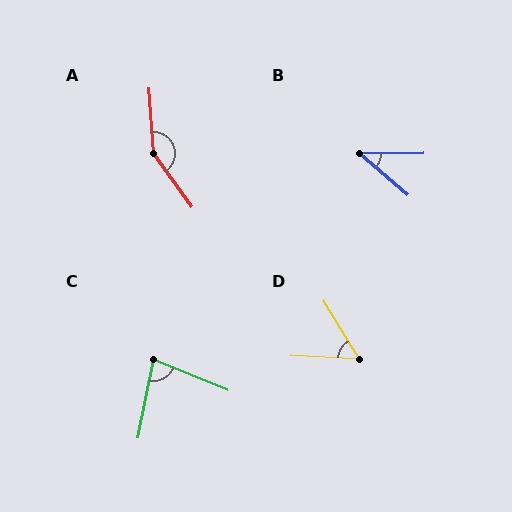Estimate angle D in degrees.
Approximately 56 degrees.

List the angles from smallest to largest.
B (41°), D (56°), C (79°), A (149°).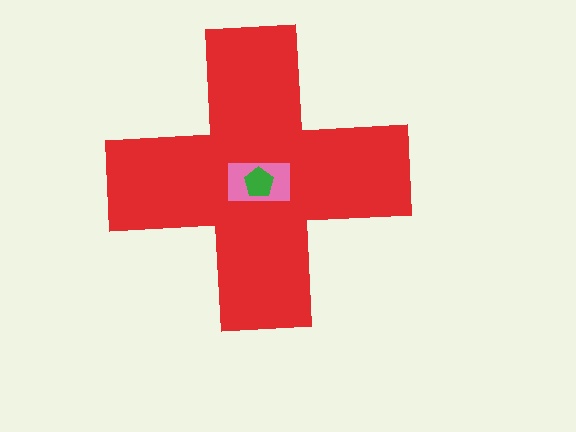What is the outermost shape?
The red cross.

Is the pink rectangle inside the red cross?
Yes.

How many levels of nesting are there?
3.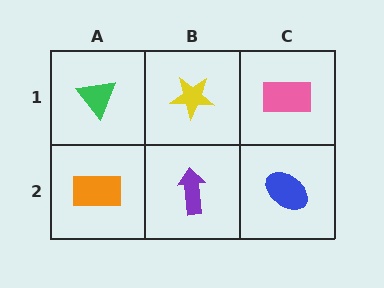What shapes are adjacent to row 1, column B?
A purple arrow (row 2, column B), a green triangle (row 1, column A), a pink rectangle (row 1, column C).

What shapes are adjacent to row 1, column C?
A blue ellipse (row 2, column C), a yellow star (row 1, column B).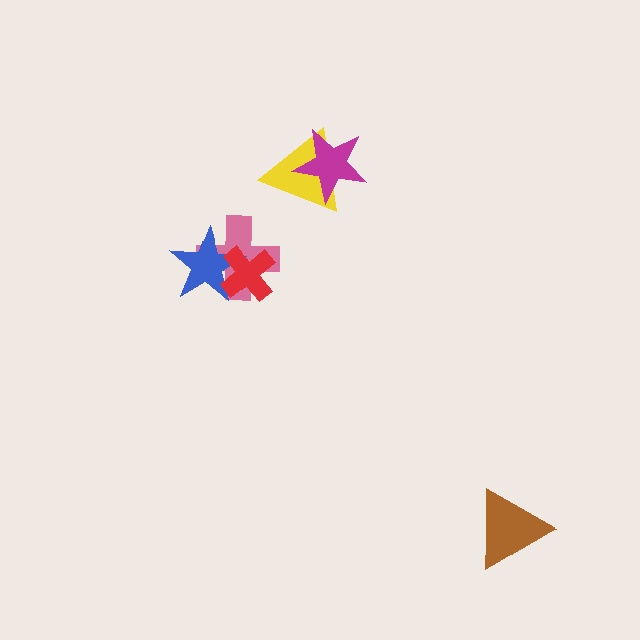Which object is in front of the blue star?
The red cross is in front of the blue star.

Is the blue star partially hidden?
Yes, it is partially covered by another shape.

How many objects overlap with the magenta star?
1 object overlaps with the magenta star.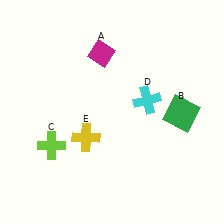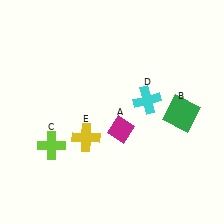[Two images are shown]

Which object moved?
The magenta diamond (A) moved down.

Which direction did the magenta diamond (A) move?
The magenta diamond (A) moved down.